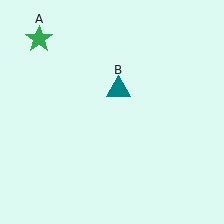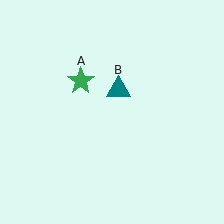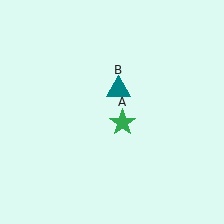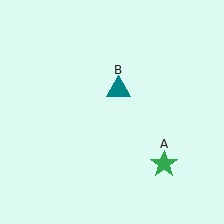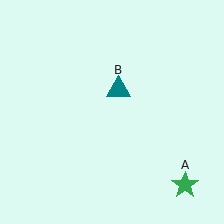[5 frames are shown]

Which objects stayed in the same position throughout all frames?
Teal triangle (object B) remained stationary.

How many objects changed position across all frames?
1 object changed position: green star (object A).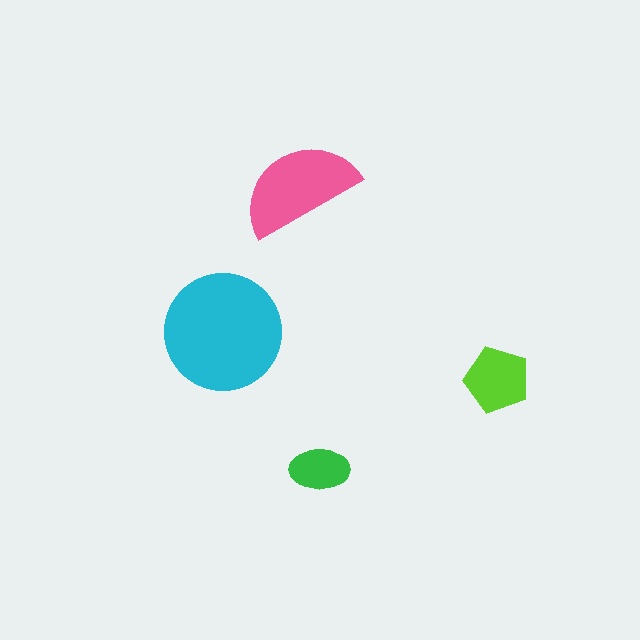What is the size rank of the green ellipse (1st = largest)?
4th.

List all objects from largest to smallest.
The cyan circle, the pink semicircle, the lime pentagon, the green ellipse.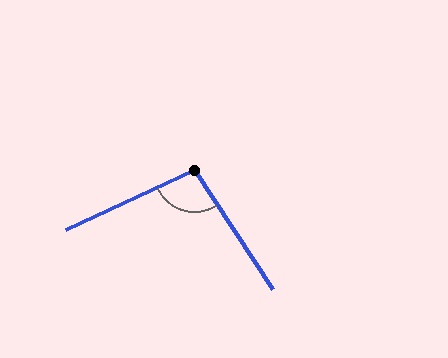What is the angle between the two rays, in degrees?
Approximately 99 degrees.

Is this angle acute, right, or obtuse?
It is obtuse.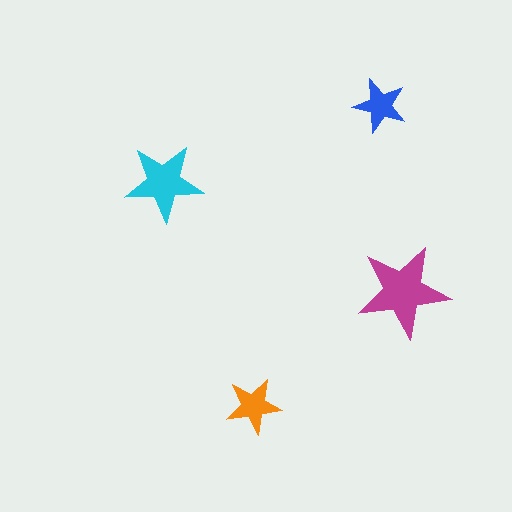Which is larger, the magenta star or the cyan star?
The magenta one.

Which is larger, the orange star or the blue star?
The orange one.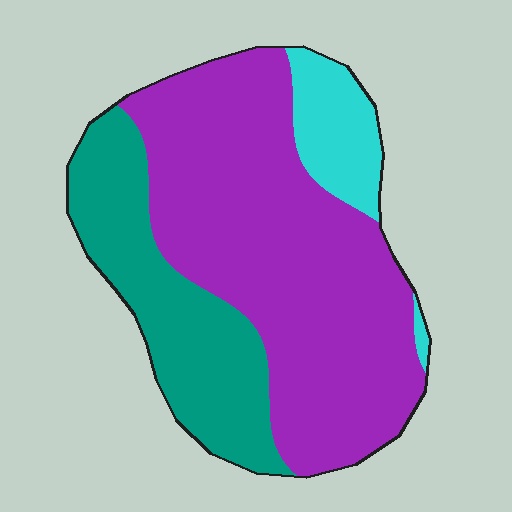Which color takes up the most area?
Purple, at roughly 60%.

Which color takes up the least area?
Cyan, at roughly 10%.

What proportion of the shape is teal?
Teal covers 28% of the shape.